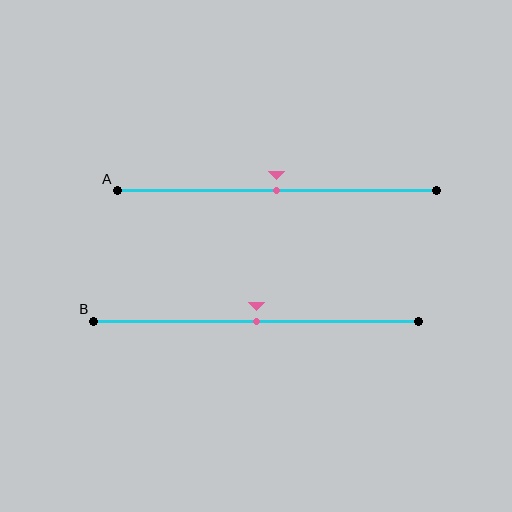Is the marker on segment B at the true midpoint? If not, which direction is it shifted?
Yes, the marker on segment B is at the true midpoint.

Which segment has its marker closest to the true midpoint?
Segment A has its marker closest to the true midpoint.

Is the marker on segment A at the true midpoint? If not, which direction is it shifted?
Yes, the marker on segment A is at the true midpoint.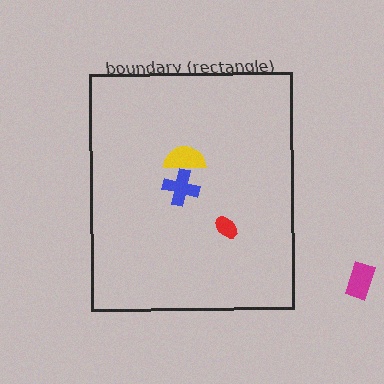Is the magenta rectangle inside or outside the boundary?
Outside.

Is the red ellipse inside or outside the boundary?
Inside.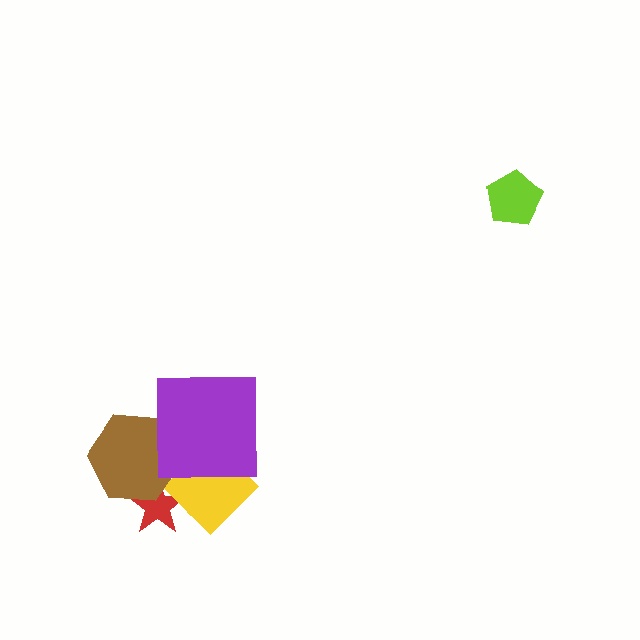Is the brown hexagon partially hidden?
Yes, it is partially covered by another shape.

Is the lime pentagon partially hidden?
No, no other shape covers it.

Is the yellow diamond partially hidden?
Yes, it is partially covered by another shape.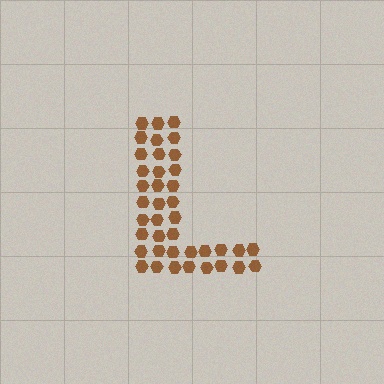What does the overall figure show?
The overall figure shows the letter L.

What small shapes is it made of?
It is made of small hexagons.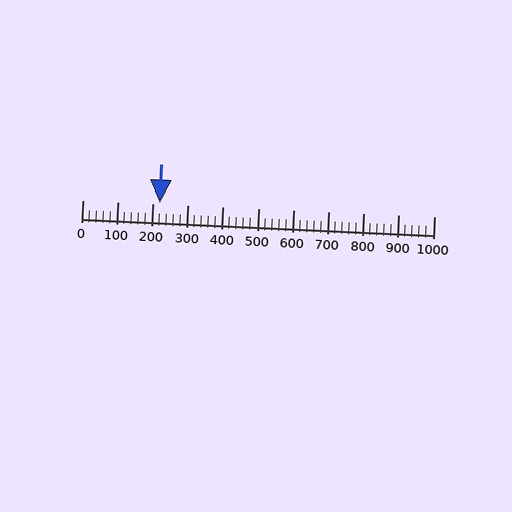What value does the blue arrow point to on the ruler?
The blue arrow points to approximately 220.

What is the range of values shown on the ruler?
The ruler shows values from 0 to 1000.